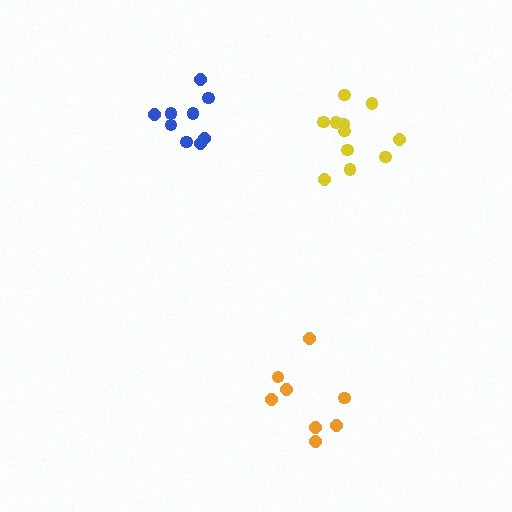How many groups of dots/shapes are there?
There are 3 groups.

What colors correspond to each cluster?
The clusters are colored: blue, orange, yellow.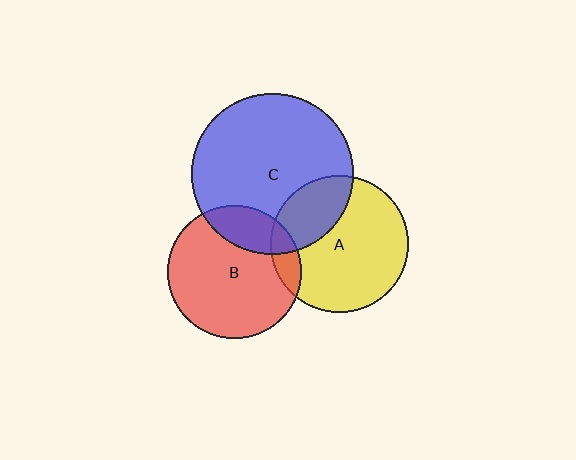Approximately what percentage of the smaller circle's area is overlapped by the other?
Approximately 20%.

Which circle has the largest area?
Circle C (blue).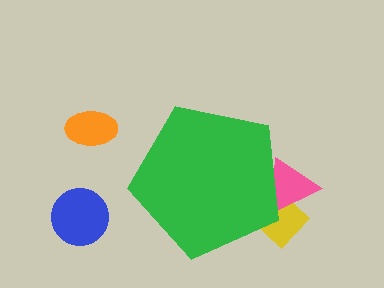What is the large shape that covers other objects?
A green pentagon.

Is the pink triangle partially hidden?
Yes, the pink triangle is partially hidden behind the green pentagon.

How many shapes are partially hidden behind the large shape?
2 shapes are partially hidden.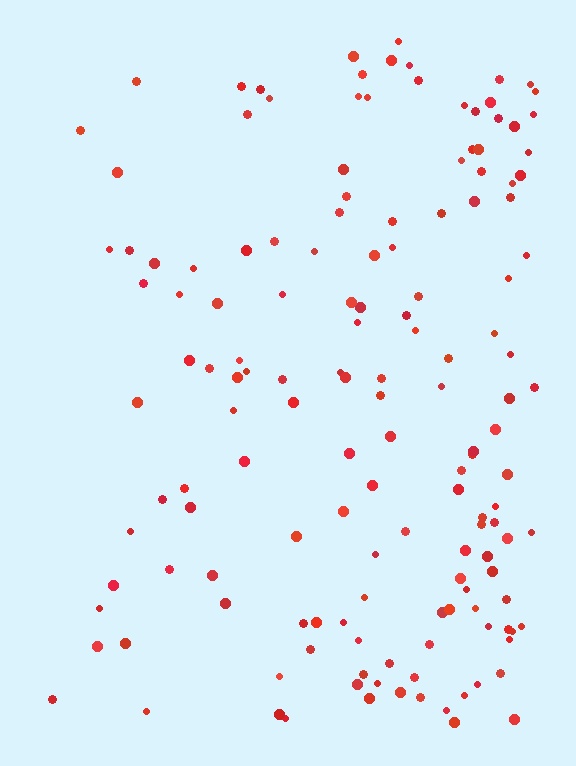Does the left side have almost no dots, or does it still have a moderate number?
Still a moderate number, just noticeably fewer than the right.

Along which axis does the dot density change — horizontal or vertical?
Horizontal.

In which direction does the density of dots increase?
From left to right, with the right side densest.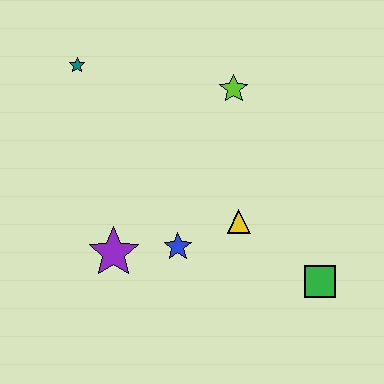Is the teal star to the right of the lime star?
No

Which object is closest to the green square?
The yellow triangle is closest to the green square.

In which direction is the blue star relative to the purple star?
The blue star is to the right of the purple star.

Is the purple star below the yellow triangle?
Yes